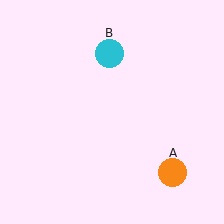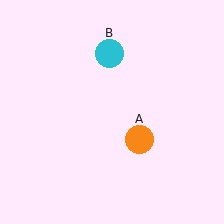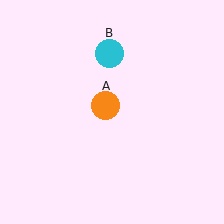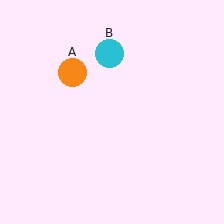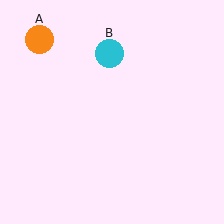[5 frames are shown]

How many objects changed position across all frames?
1 object changed position: orange circle (object A).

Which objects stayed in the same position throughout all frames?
Cyan circle (object B) remained stationary.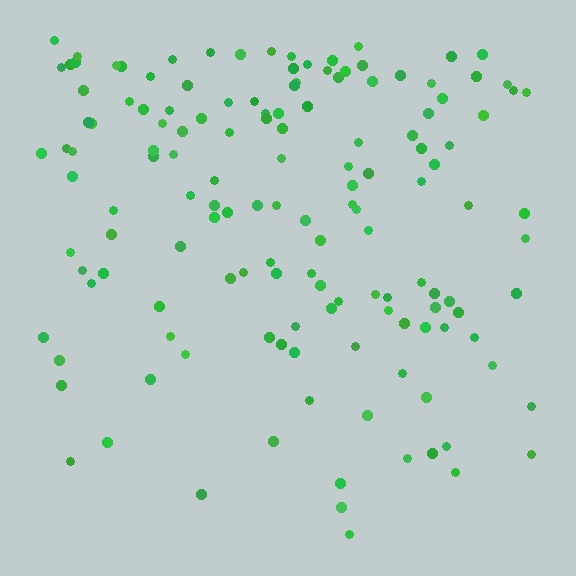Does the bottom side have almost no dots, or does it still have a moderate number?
Still a moderate number, just noticeably fewer than the top.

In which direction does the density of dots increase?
From bottom to top, with the top side densest.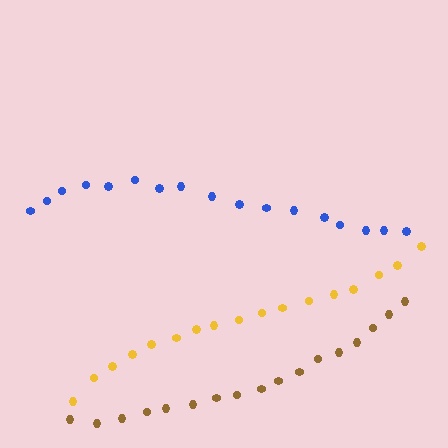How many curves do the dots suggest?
There are 3 distinct paths.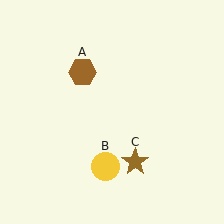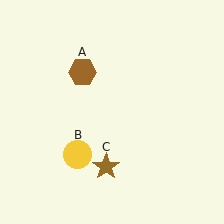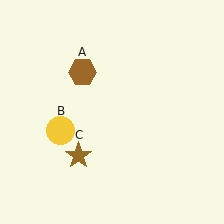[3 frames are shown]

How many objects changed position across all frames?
2 objects changed position: yellow circle (object B), brown star (object C).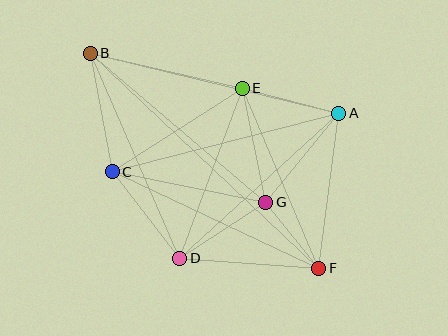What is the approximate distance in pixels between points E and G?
The distance between E and G is approximately 116 pixels.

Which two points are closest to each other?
Points F and G are closest to each other.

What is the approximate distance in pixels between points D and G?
The distance between D and G is approximately 102 pixels.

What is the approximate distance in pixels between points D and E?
The distance between D and E is approximately 181 pixels.